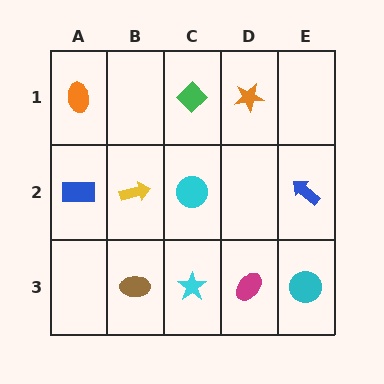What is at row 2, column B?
A yellow arrow.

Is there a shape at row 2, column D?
No, that cell is empty.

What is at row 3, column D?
A magenta ellipse.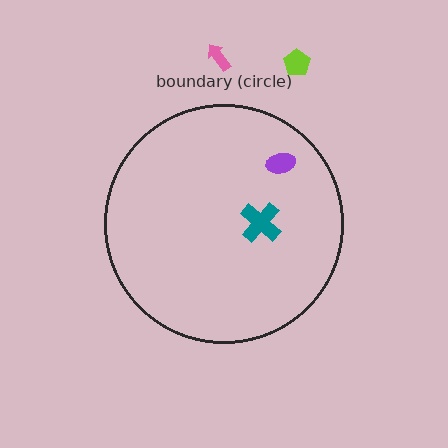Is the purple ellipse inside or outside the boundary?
Inside.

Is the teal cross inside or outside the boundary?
Inside.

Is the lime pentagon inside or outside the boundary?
Outside.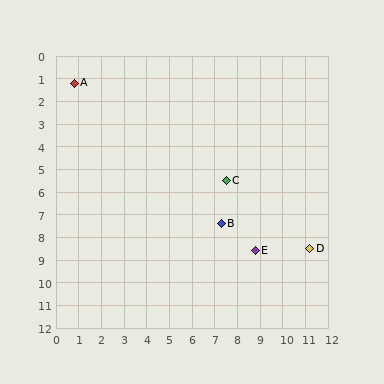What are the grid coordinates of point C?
Point C is at approximately (7.5, 5.5).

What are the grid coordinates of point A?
Point A is at approximately (0.8, 1.2).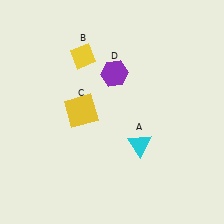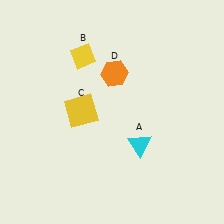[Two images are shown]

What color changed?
The hexagon (D) changed from purple in Image 1 to orange in Image 2.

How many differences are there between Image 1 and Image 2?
There is 1 difference between the two images.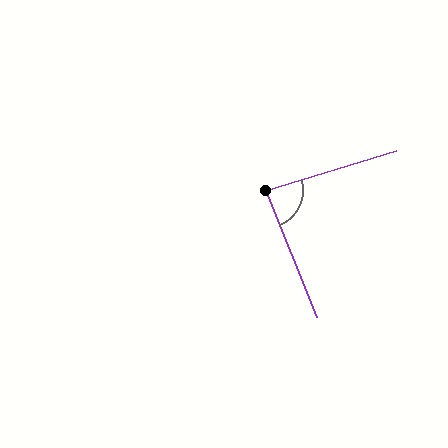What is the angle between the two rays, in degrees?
Approximately 85 degrees.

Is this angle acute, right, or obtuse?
It is acute.